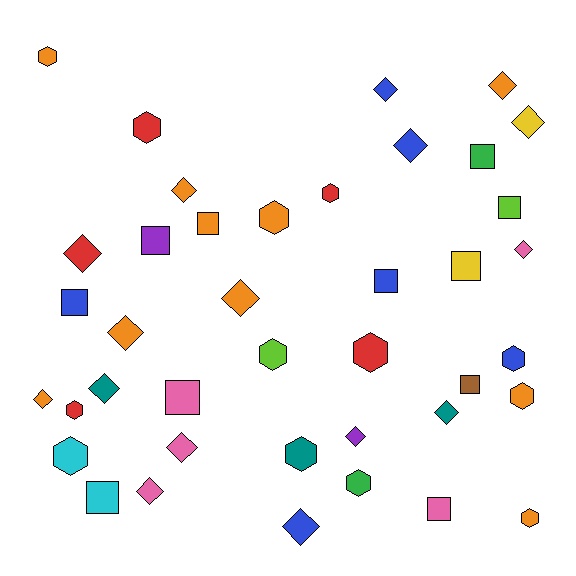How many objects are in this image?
There are 40 objects.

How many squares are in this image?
There are 11 squares.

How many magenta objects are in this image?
There are no magenta objects.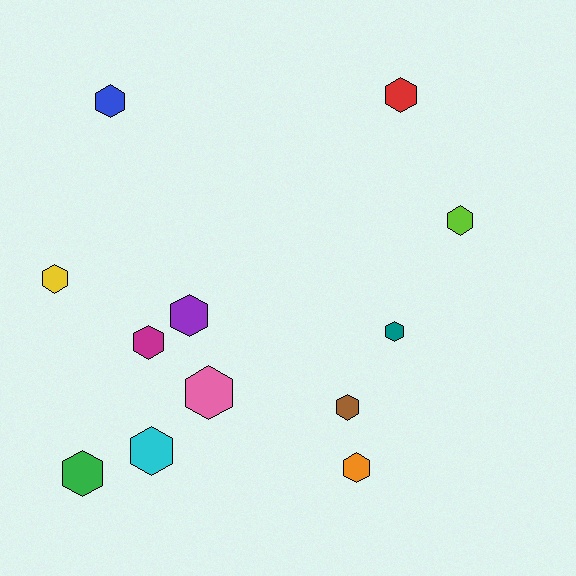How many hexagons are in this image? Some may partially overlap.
There are 12 hexagons.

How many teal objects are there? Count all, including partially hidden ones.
There is 1 teal object.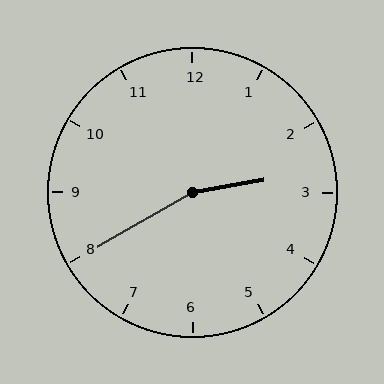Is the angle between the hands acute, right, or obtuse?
It is obtuse.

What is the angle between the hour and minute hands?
Approximately 160 degrees.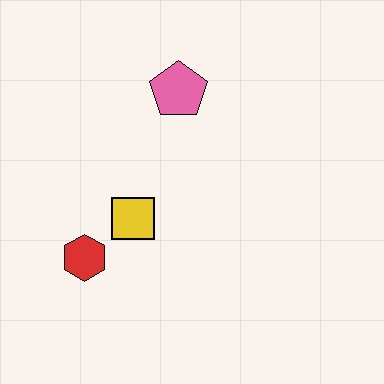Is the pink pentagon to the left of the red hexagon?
No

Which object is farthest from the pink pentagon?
The red hexagon is farthest from the pink pentagon.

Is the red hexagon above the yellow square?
No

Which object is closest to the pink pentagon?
The yellow square is closest to the pink pentagon.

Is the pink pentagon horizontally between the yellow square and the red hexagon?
No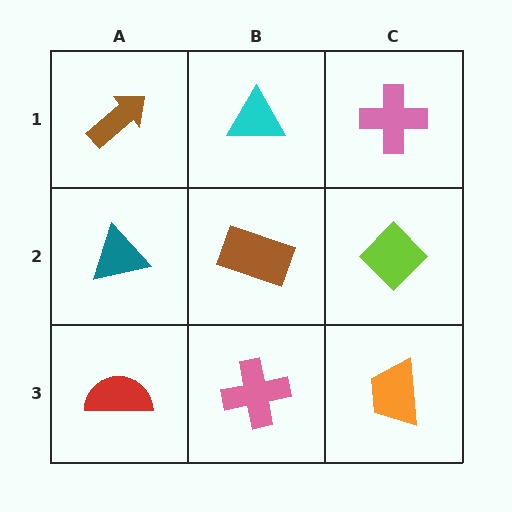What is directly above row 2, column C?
A pink cross.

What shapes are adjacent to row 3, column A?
A teal triangle (row 2, column A), a pink cross (row 3, column B).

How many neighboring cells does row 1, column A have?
2.